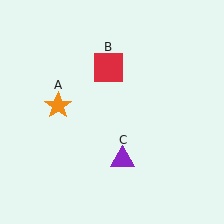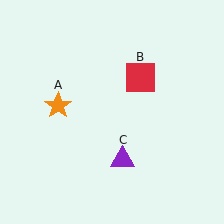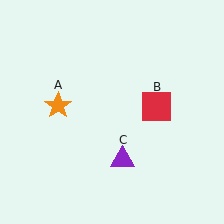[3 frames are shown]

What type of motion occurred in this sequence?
The red square (object B) rotated clockwise around the center of the scene.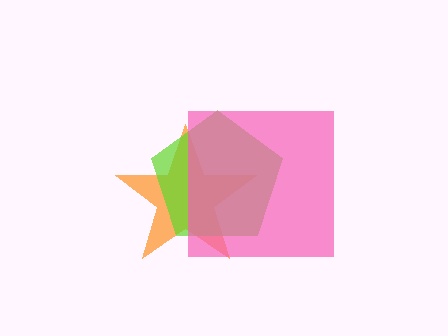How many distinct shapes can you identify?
There are 3 distinct shapes: an orange star, a lime pentagon, a pink square.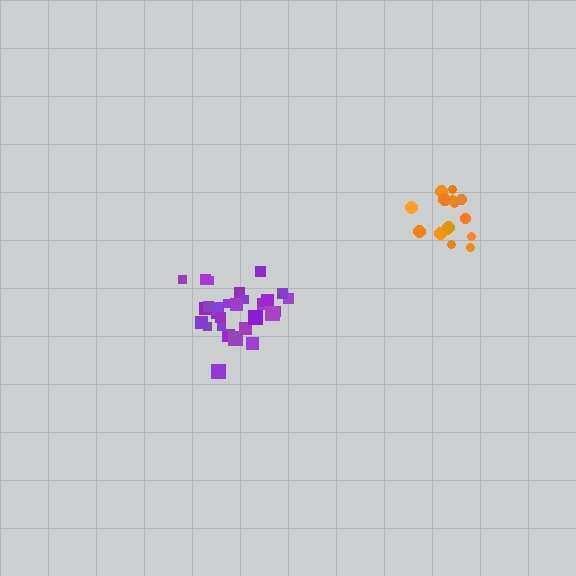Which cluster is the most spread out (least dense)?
Purple.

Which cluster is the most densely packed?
Orange.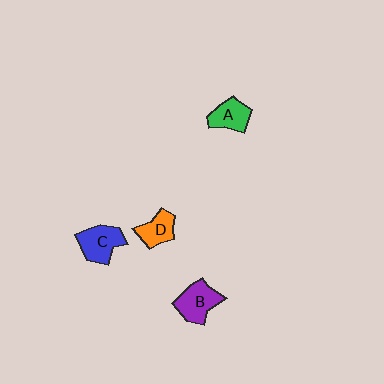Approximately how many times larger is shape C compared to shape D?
Approximately 1.3 times.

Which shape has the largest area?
Shape B (purple).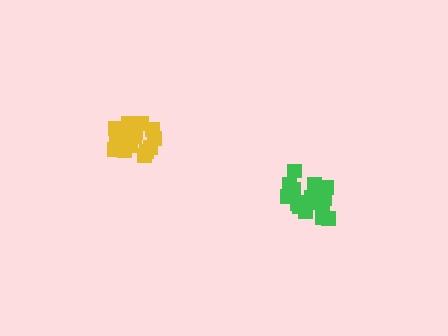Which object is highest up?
The yellow cluster is topmost.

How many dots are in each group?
Group 1: 21 dots, Group 2: 17 dots (38 total).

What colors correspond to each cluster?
The clusters are colored: green, yellow.